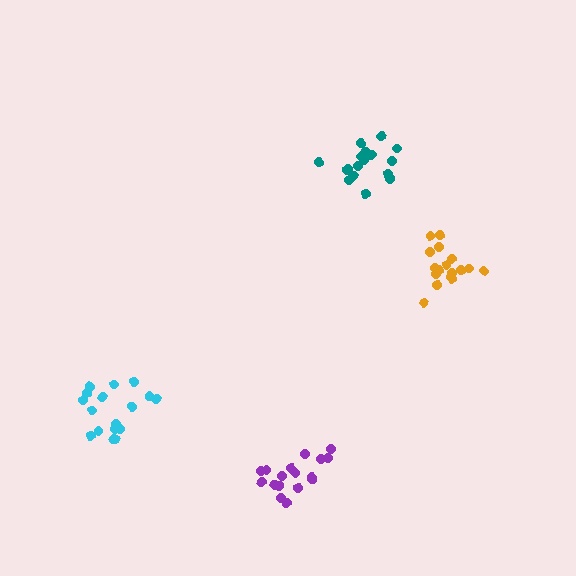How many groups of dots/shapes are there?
There are 4 groups.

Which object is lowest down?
The purple cluster is bottommost.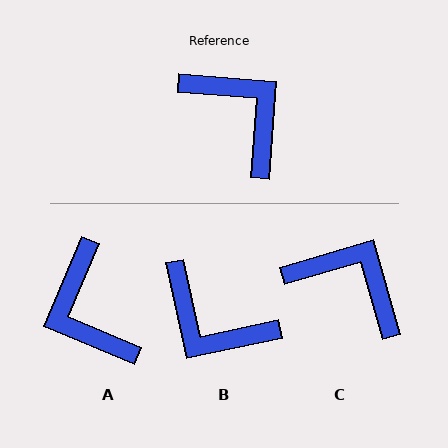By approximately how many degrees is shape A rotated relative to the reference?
Approximately 161 degrees counter-clockwise.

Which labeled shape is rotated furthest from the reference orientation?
B, about 163 degrees away.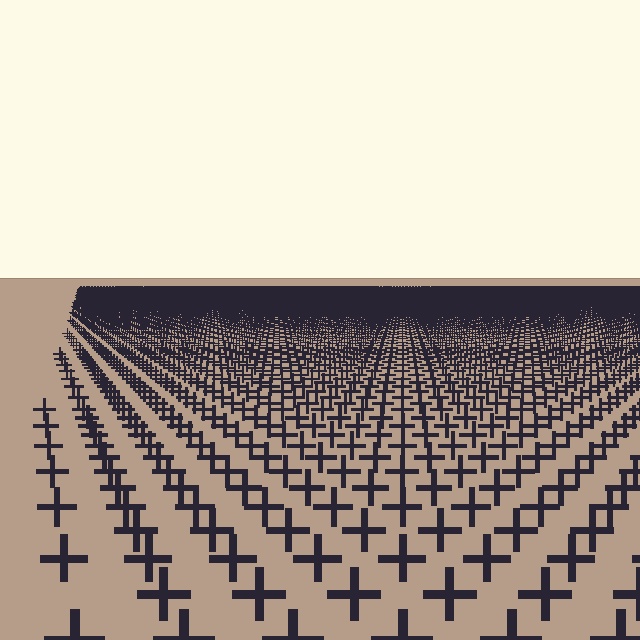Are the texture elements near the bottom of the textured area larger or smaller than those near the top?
Larger. Near the bottom, elements are closer to the viewer and appear at a bigger on-screen size.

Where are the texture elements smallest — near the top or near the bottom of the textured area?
Near the top.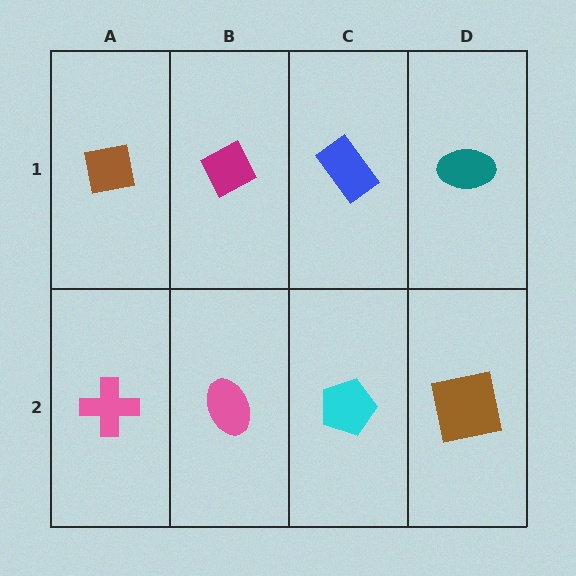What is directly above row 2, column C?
A blue rectangle.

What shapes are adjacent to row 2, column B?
A magenta diamond (row 1, column B), a pink cross (row 2, column A), a cyan pentagon (row 2, column C).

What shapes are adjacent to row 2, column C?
A blue rectangle (row 1, column C), a pink ellipse (row 2, column B), a brown square (row 2, column D).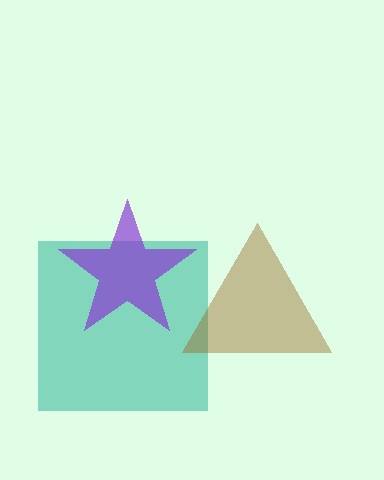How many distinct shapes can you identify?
There are 3 distinct shapes: a teal square, a brown triangle, a purple star.